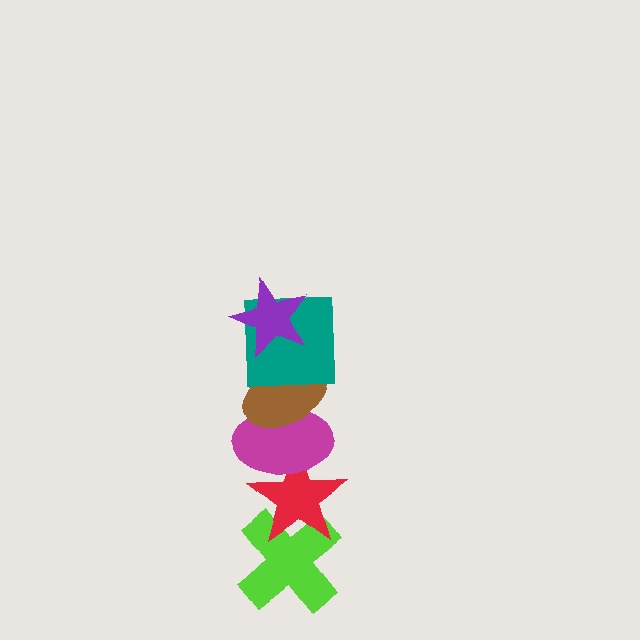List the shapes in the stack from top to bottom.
From top to bottom: the purple star, the teal square, the brown ellipse, the magenta ellipse, the red star, the lime cross.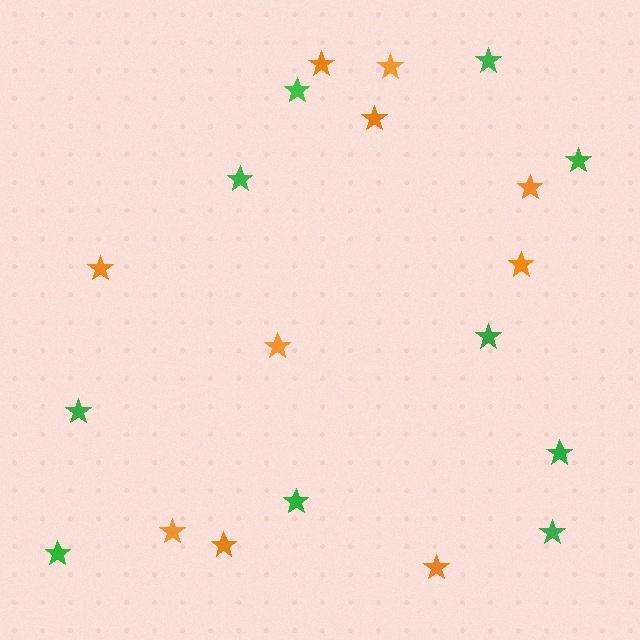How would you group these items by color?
There are 2 groups: one group of green stars (10) and one group of orange stars (10).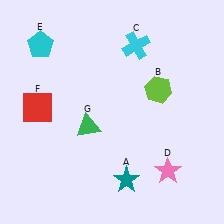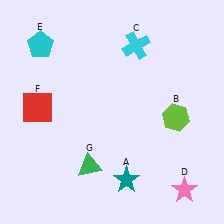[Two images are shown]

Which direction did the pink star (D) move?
The pink star (D) moved down.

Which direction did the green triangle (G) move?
The green triangle (G) moved down.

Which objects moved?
The objects that moved are: the lime hexagon (B), the pink star (D), the green triangle (G).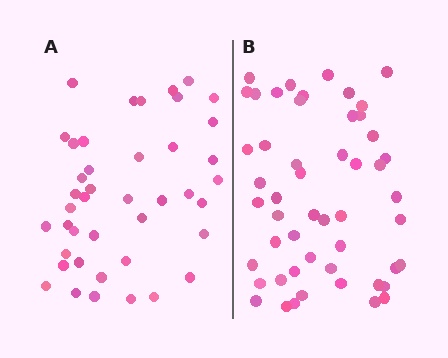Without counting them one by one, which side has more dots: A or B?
Region B (the right region) has more dots.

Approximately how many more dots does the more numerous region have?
Region B has roughly 8 or so more dots than region A.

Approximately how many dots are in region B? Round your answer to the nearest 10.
About 50 dots. (The exact count is 51, which rounds to 50.)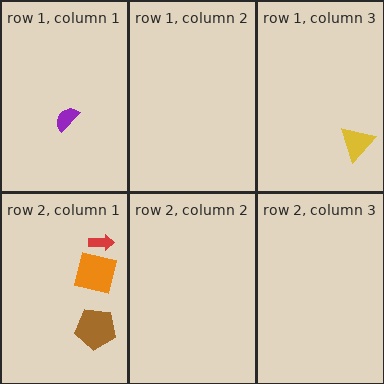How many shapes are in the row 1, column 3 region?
1.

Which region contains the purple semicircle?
The row 1, column 1 region.